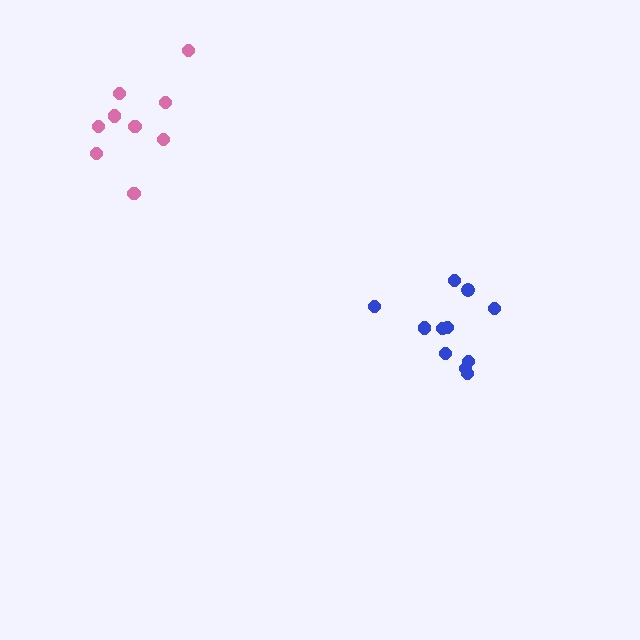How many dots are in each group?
Group 1: 11 dots, Group 2: 9 dots (20 total).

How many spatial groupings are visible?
There are 2 spatial groupings.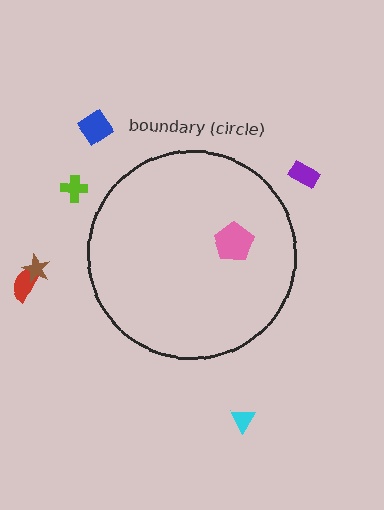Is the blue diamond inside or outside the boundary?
Outside.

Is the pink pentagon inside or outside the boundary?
Inside.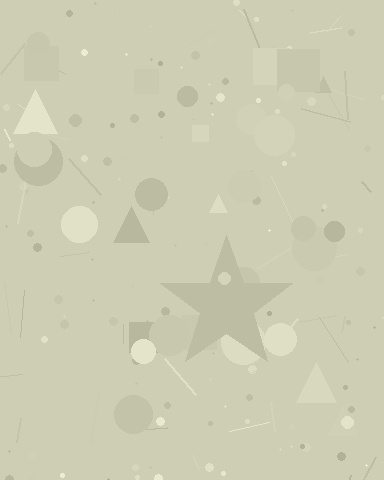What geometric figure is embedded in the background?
A star is embedded in the background.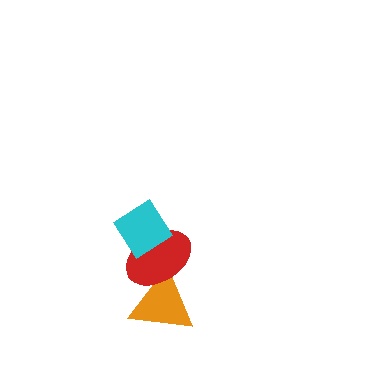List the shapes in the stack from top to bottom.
From top to bottom: the cyan diamond, the red ellipse, the orange triangle.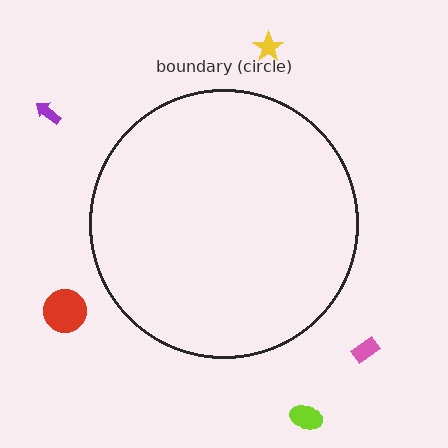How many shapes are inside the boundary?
0 inside, 5 outside.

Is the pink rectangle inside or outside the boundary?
Outside.